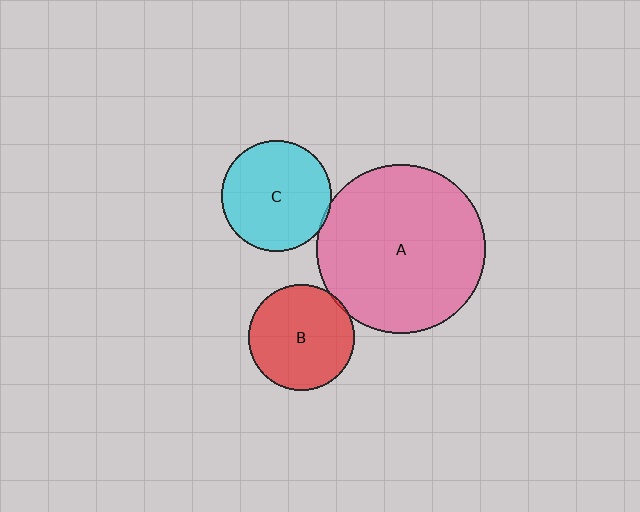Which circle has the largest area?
Circle A (pink).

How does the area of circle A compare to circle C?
Approximately 2.3 times.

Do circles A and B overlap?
Yes.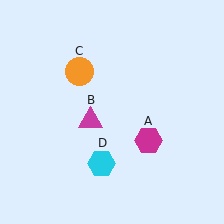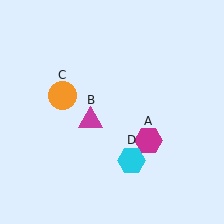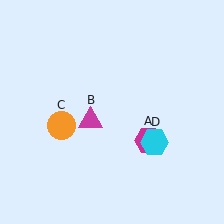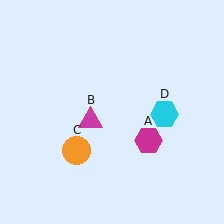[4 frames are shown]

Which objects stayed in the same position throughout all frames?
Magenta hexagon (object A) and magenta triangle (object B) remained stationary.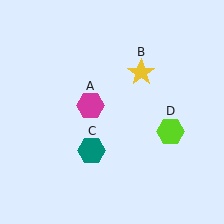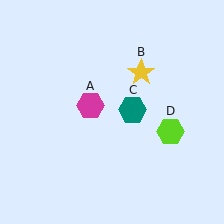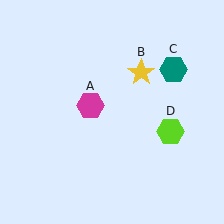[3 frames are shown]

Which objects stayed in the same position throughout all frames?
Magenta hexagon (object A) and yellow star (object B) and lime hexagon (object D) remained stationary.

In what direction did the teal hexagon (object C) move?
The teal hexagon (object C) moved up and to the right.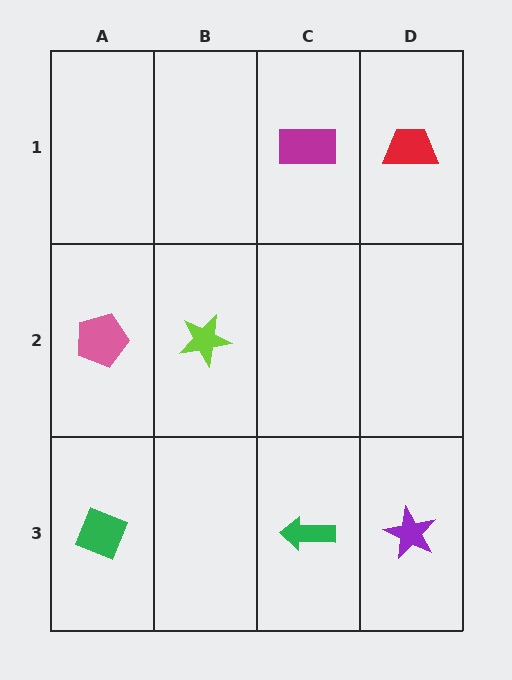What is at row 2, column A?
A pink pentagon.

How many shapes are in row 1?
2 shapes.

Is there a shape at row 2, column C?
No, that cell is empty.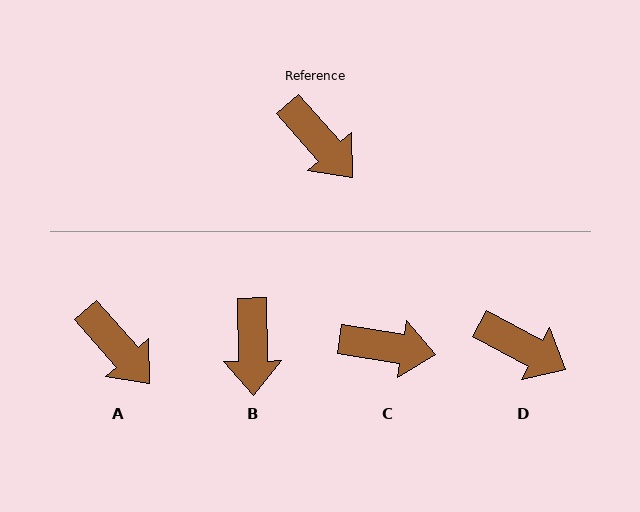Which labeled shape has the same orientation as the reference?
A.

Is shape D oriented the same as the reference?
No, it is off by about 20 degrees.